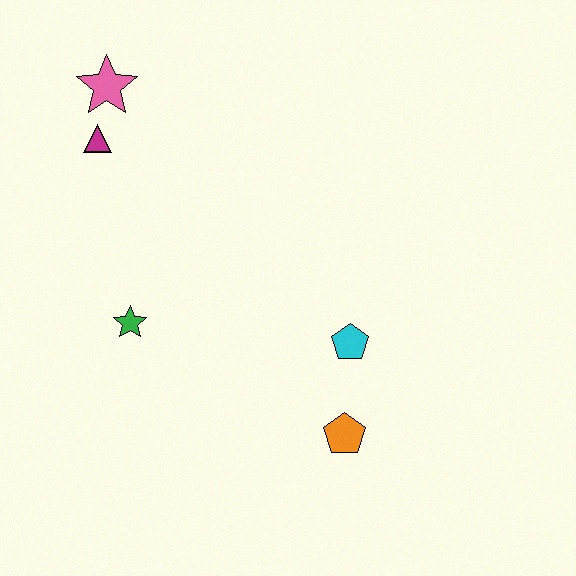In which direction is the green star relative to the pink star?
The green star is below the pink star.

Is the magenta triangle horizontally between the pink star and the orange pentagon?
No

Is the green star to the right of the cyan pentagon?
No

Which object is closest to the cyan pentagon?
The orange pentagon is closest to the cyan pentagon.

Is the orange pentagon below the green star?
Yes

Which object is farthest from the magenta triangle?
The orange pentagon is farthest from the magenta triangle.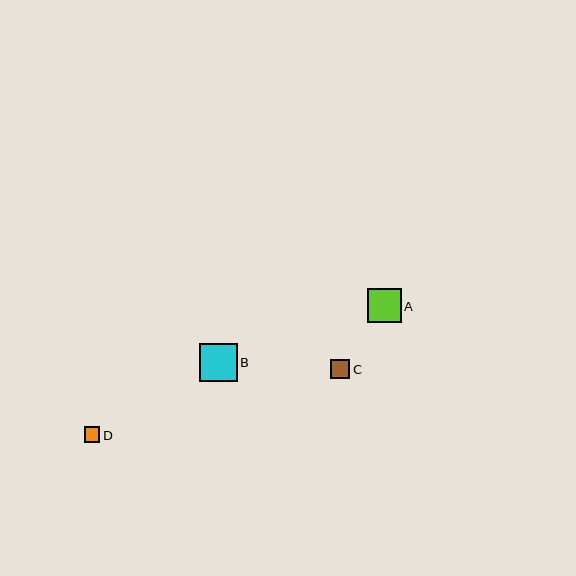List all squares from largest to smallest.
From largest to smallest: B, A, C, D.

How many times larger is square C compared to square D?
Square C is approximately 1.3 times the size of square D.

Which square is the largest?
Square B is the largest with a size of approximately 38 pixels.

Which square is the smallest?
Square D is the smallest with a size of approximately 15 pixels.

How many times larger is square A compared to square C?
Square A is approximately 1.8 times the size of square C.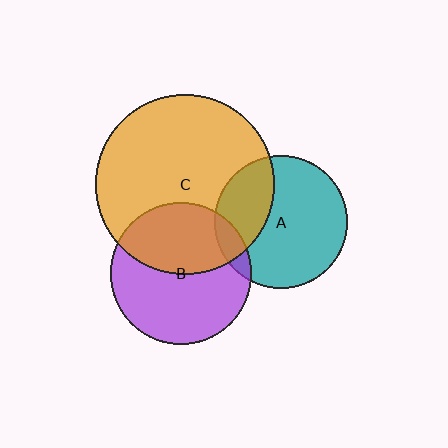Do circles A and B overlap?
Yes.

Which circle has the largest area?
Circle C (orange).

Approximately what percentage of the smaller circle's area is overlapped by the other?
Approximately 10%.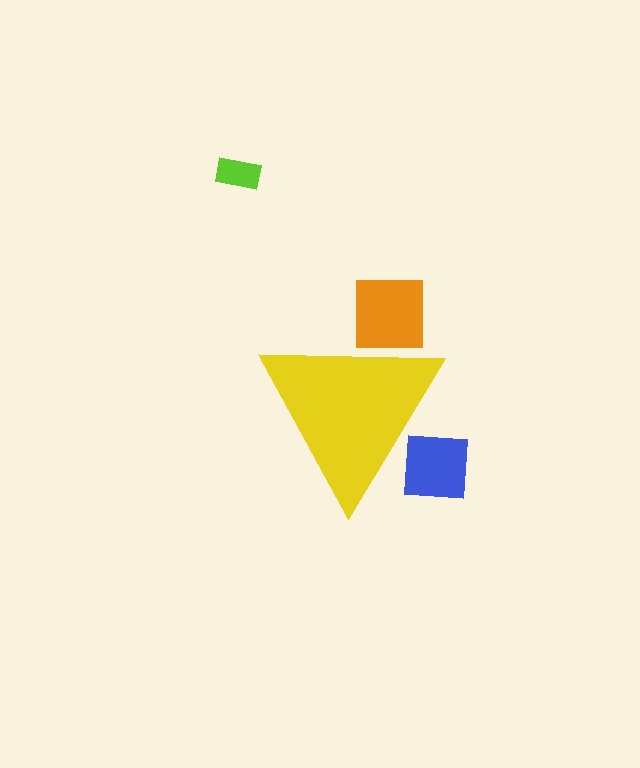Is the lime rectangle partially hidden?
No, the lime rectangle is fully visible.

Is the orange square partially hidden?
Yes, the orange square is partially hidden behind the yellow triangle.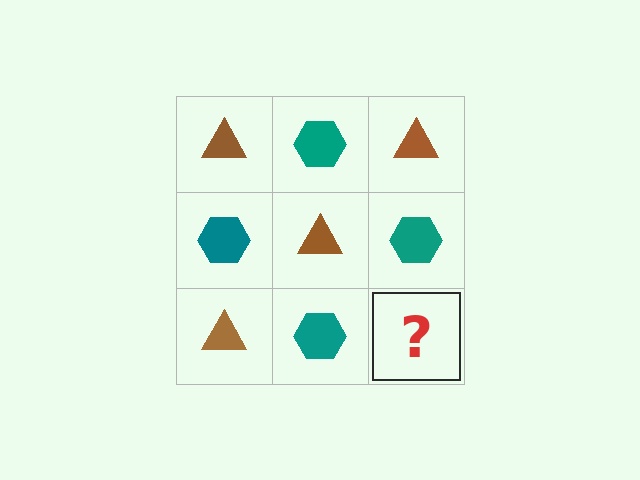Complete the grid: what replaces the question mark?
The question mark should be replaced with a brown triangle.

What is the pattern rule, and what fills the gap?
The rule is that it alternates brown triangle and teal hexagon in a checkerboard pattern. The gap should be filled with a brown triangle.